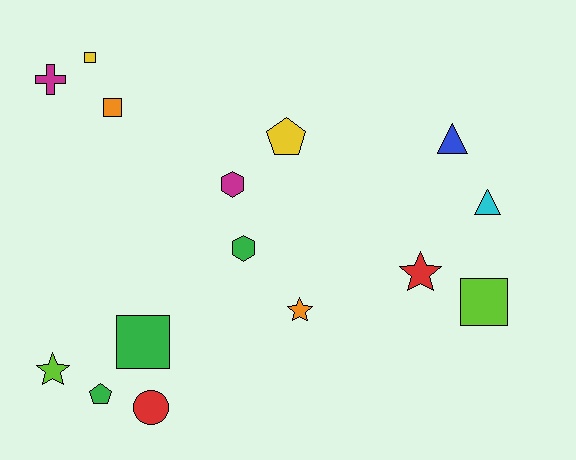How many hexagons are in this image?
There are 2 hexagons.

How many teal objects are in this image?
There are no teal objects.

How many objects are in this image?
There are 15 objects.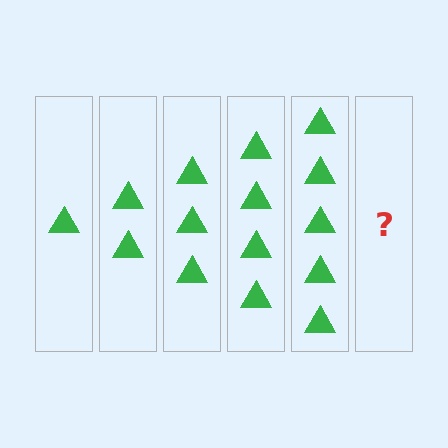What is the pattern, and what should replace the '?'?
The pattern is that each step adds one more triangle. The '?' should be 6 triangles.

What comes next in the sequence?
The next element should be 6 triangles.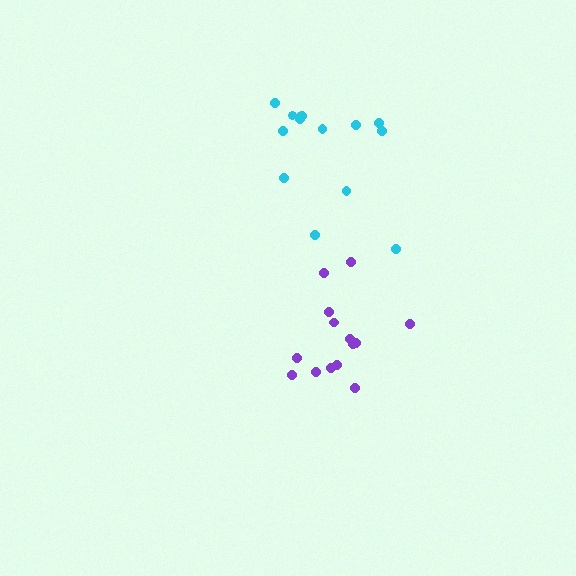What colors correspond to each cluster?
The clusters are colored: cyan, purple.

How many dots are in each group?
Group 1: 14 dots, Group 2: 14 dots (28 total).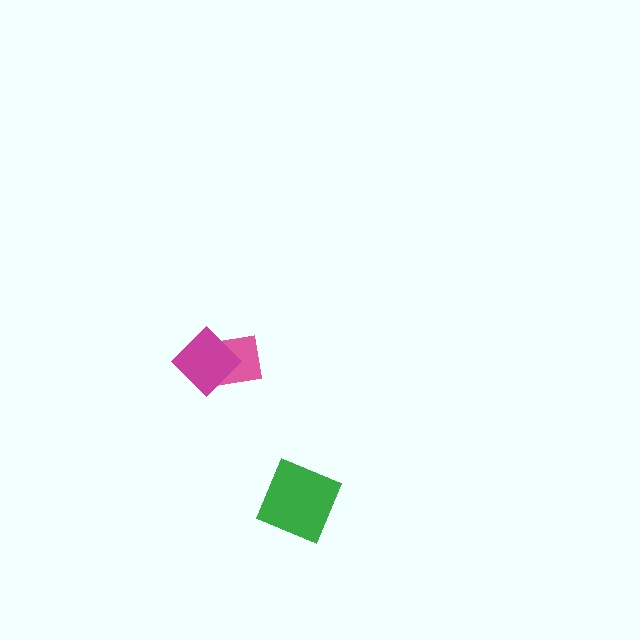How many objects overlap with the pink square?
1 object overlaps with the pink square.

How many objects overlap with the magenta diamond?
1 object overlaps with the magenta diamond.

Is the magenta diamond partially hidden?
No, no other shape covers it.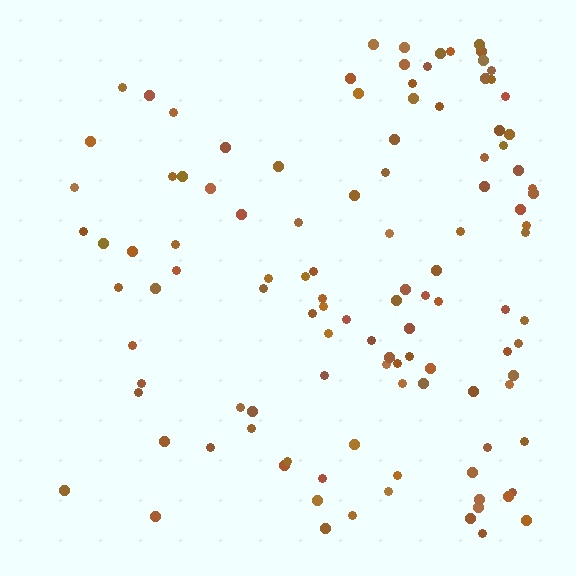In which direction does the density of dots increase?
From left to right, with the right side densest.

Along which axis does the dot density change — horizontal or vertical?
Horizontal.